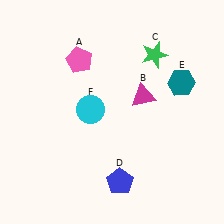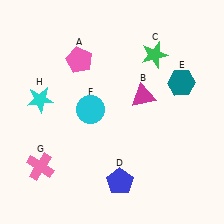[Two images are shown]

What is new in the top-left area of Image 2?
A cyan star (H) was added in the top-left area of Image 2.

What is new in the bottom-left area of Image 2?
A pink cross (G) was added in the bottom-left area of Image 2.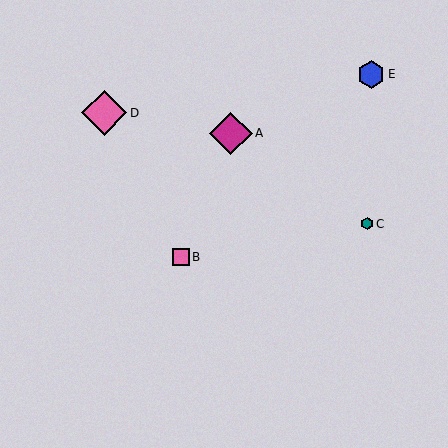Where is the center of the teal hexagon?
The center of the teal hexagon is at (367, 224).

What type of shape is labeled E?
Shape E is a blue hexagon.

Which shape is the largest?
The pink diamond (labeled D) is the largest.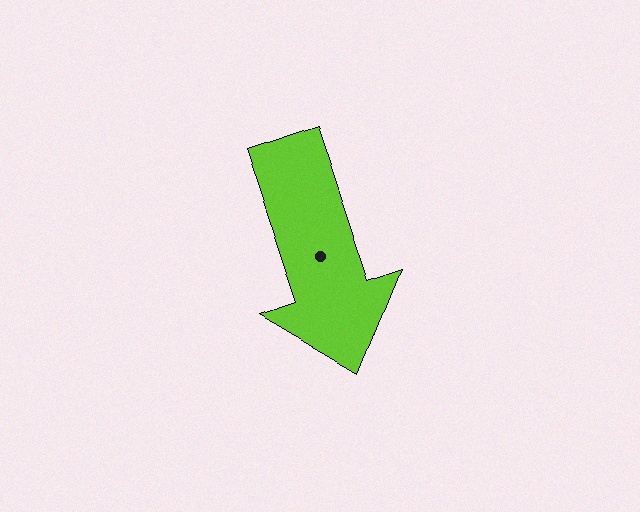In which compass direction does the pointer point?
South.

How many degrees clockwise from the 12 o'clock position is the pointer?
Approximately 161 degrees.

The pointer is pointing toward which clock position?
Roughly 5 o'clock.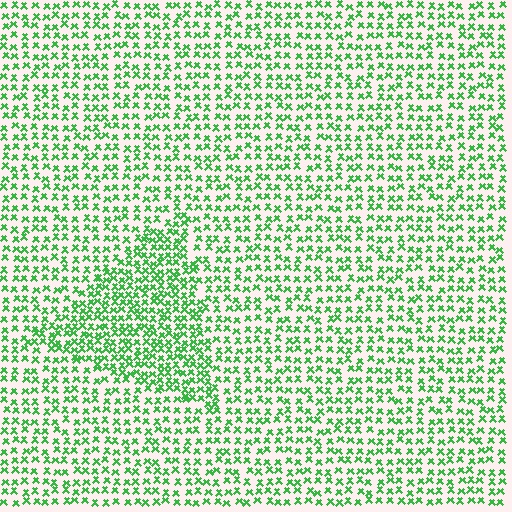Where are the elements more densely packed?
The elements are more densely packed inside the triangle boundary.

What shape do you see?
I see a triangle.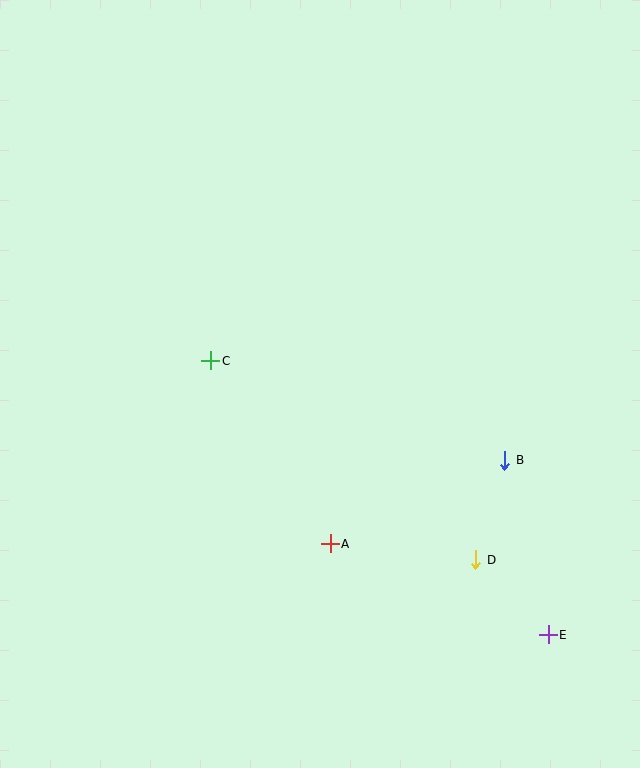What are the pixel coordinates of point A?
Point A is at (330, 544).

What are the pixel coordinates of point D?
Point D is at (476, 560).